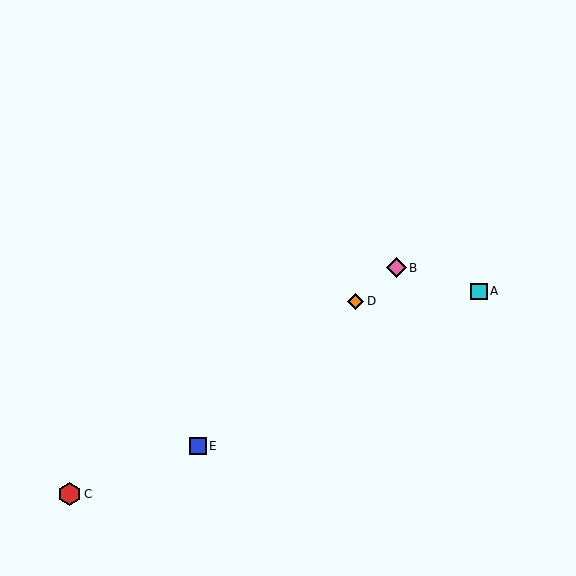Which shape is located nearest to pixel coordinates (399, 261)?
The pink diamond (labeled B) at (396, 268) is nearest to that location.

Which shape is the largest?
The red hexagon (labeled C) is the largest.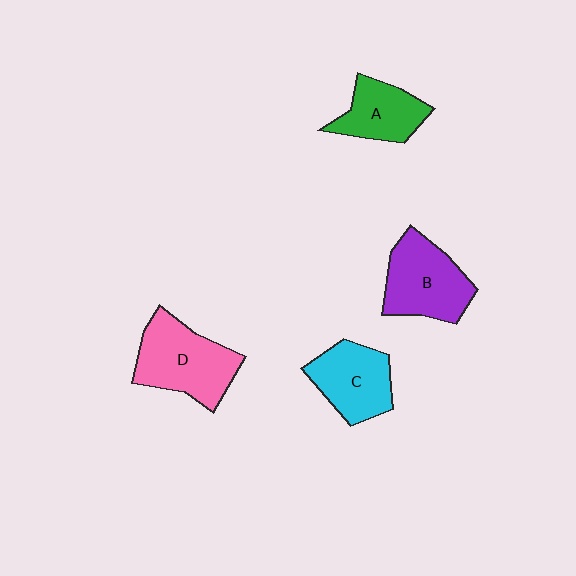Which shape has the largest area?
Shape D (pink).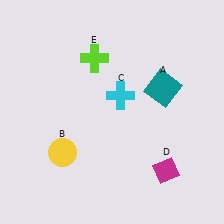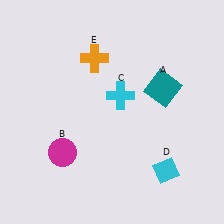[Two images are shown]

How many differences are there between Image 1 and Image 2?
There are 3 differences between the two images.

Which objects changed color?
B changed from yellow to magenta. D changed from magenta to cyan. E changed from lime to orange.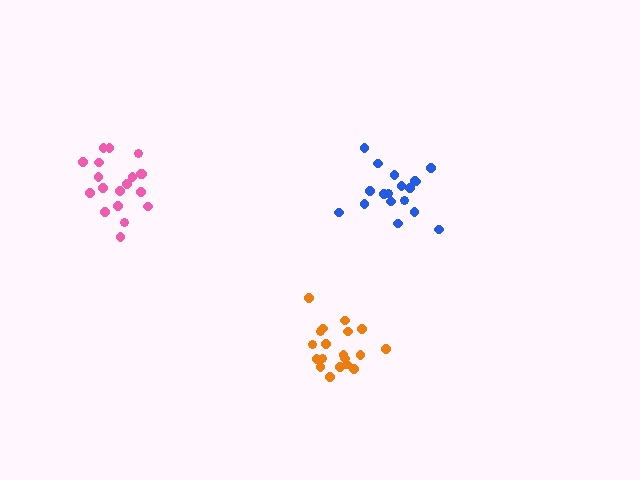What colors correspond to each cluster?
The clusters are colored: orange, blue, pink.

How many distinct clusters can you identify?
There are 3 distinct clusters.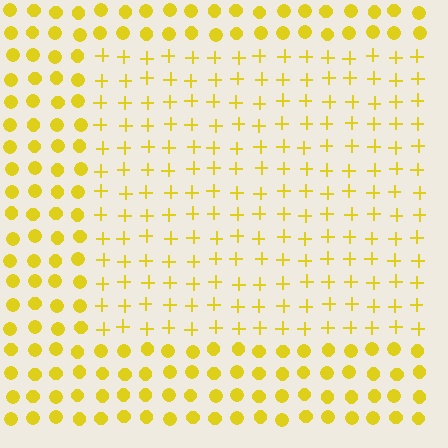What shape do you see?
I see a rectangle.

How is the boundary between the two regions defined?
The boundary is defined by a change in element shape: plus signs inside vs. circles outside. All elements share the same color and spacing.